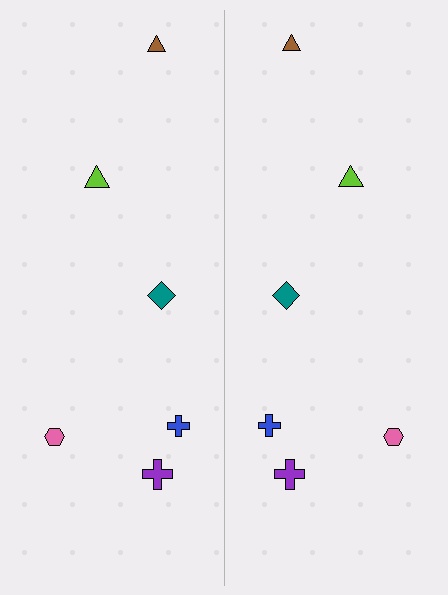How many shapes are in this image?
There are 12 shapes in this image.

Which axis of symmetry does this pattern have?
The pattern has a vertical axis of symmetry running through the center of the image.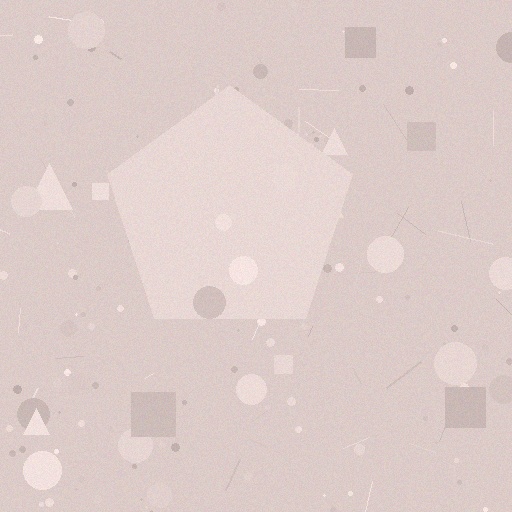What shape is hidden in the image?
A pentagon is hidden in the image.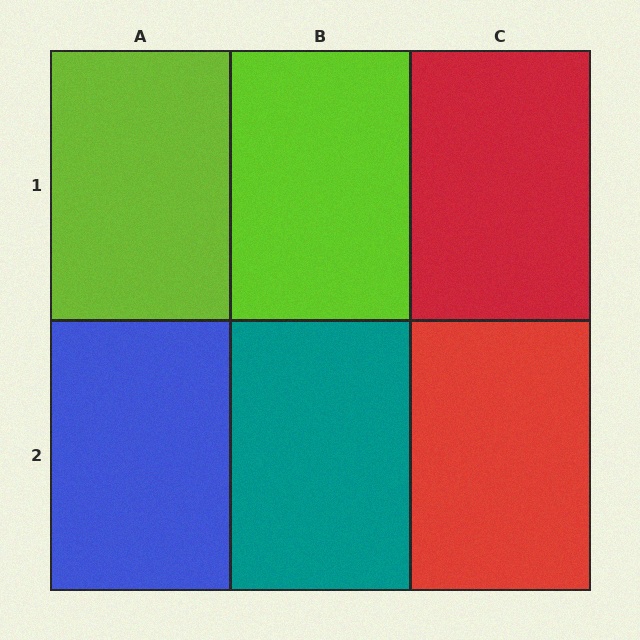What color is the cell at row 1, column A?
Lime.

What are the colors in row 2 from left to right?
Blue, teal, red.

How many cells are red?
2 cells are red.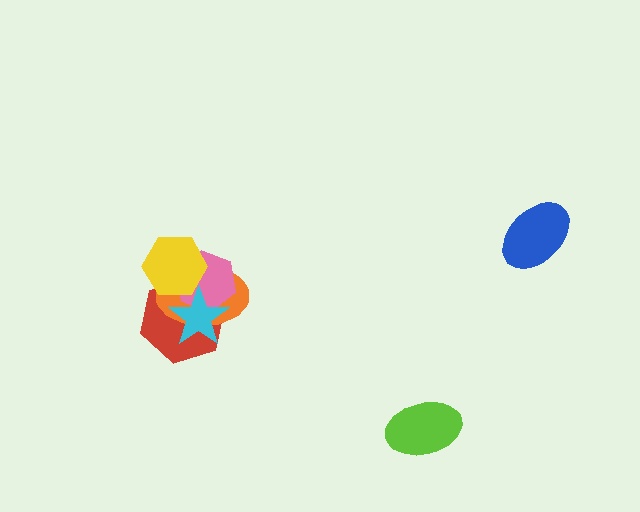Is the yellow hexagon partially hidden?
Yes, it is partially covered by another shape.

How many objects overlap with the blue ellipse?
0 objects overlap with the blue ellipse.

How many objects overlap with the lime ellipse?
0 objects overlap with the lime ellipse.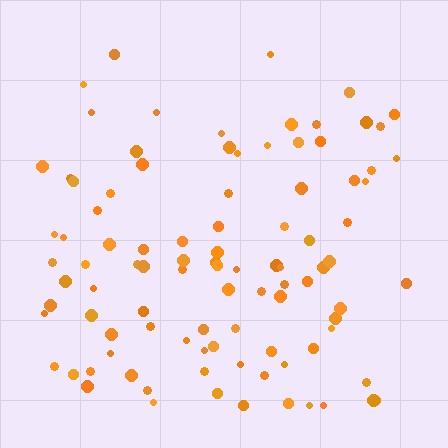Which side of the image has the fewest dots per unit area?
The top.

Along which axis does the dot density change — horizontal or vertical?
Vertical.